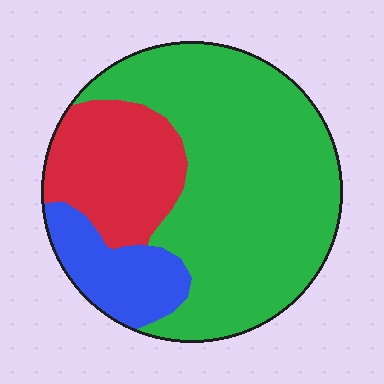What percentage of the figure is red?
Red covers 22% of the figure.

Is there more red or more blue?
Red.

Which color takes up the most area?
Green, at roughly 65%.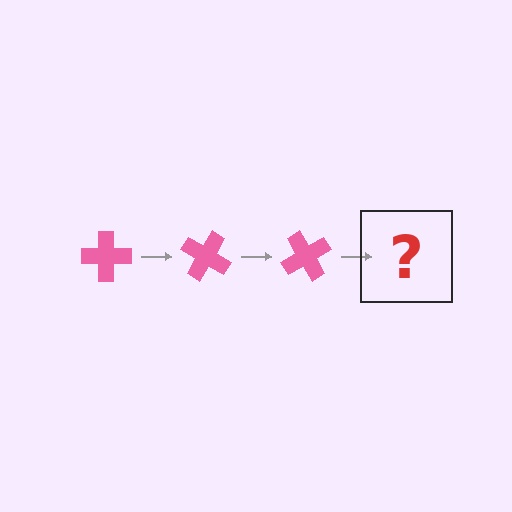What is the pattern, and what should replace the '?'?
The pattern is that the cross rotates 30 degrees each step. The '?' should be a pink cross rotated 90 degrees.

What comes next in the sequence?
The next element should be a pink cross rotated 90 degrees.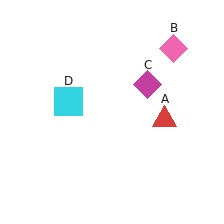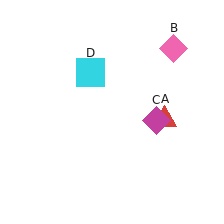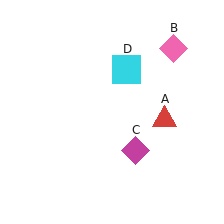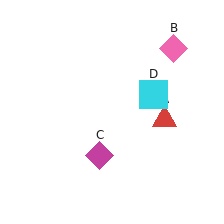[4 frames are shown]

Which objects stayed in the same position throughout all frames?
Red triangle (object A) and pink diamond (object B) remained stationary.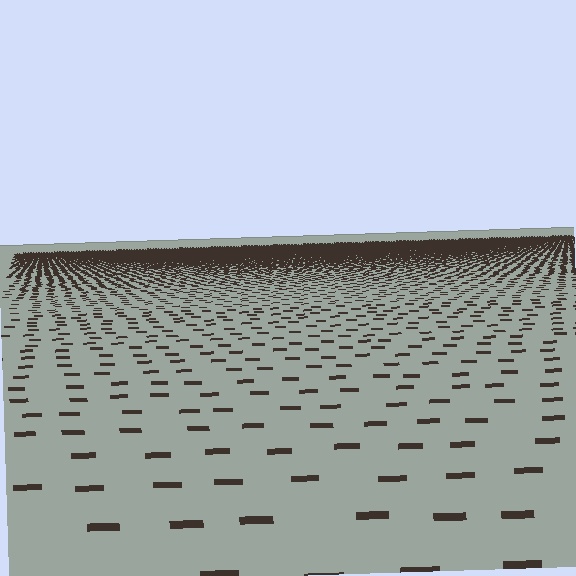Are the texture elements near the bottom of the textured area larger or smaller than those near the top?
Larger. Near the bottom, elements are closer to the viewer and appear at a bigger on-screen size.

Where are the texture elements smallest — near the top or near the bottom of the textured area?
Near the top.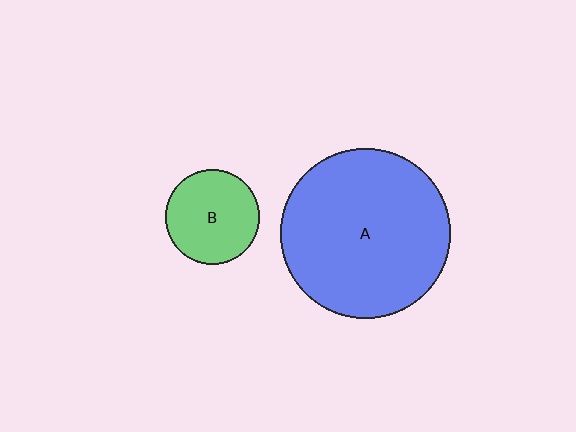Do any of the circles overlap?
No, none of the circles overlap.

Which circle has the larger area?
Circle A (blue).